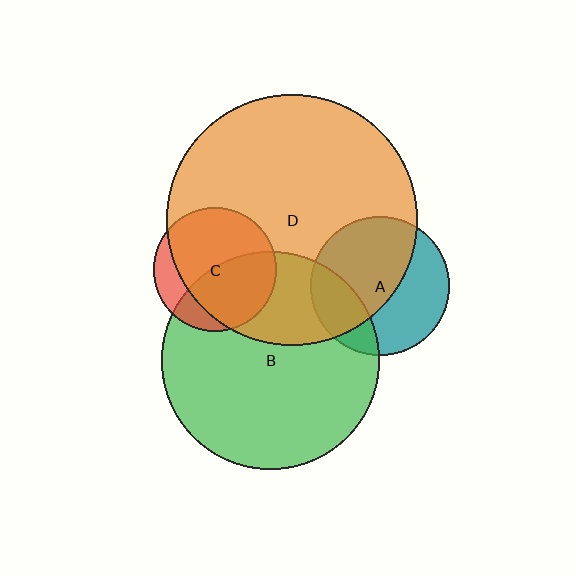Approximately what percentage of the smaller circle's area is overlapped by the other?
Approximately 25%.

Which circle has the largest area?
Circle D (orange).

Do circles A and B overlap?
Yes.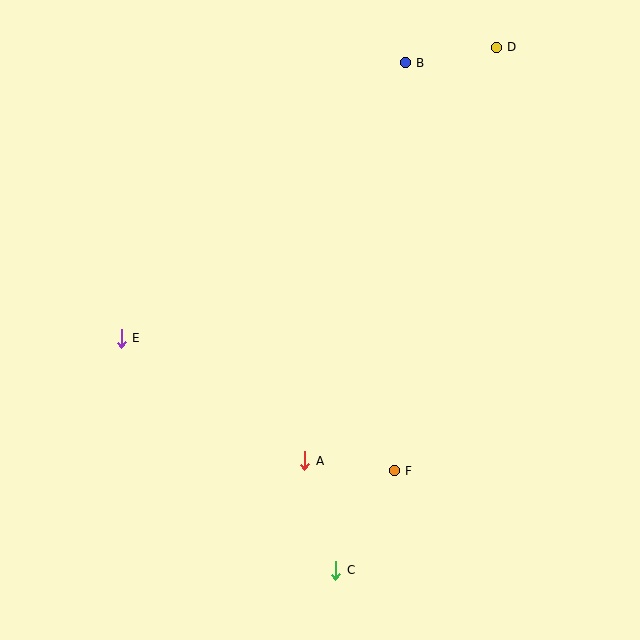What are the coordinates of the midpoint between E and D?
The midpoint between E and D is at (309, 193).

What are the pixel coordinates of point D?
Point D is at (496, 47).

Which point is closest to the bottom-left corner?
Point E is closest to the bottom-left corner.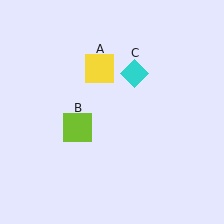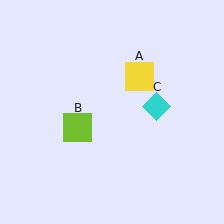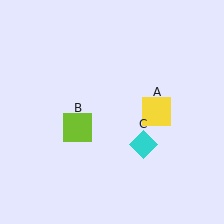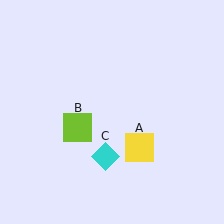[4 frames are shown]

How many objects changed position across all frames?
2 objects changed position: yellow square (object A), cyan diamond (object C).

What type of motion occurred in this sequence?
The yellow square (object A), cyan diamond (object C) rotated clockwise around the center of the scene.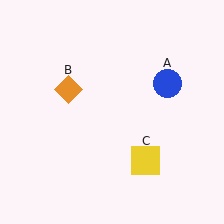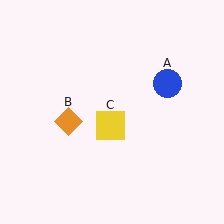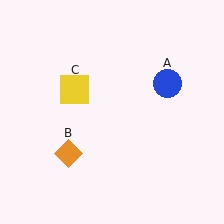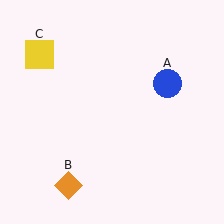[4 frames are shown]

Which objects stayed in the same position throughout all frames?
Blue circle (object A) remained stationary.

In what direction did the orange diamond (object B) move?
The orange diamond (object B) moved down.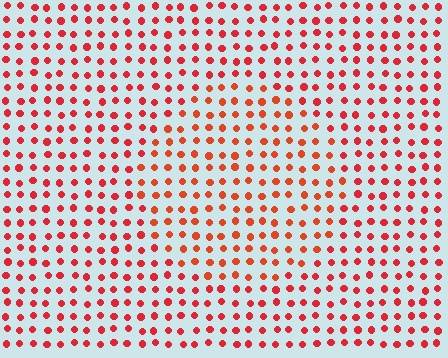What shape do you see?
I see a circle.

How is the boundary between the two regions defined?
The boundary is defined purely by a slight shift in hue (about 16 degrees). Spacing, size, and orientation are identical on both sides.